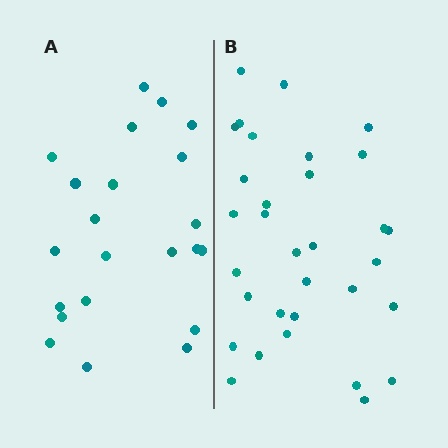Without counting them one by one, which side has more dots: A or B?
Region B (the right region) has more dots.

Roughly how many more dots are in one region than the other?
Region B has roughly 10 or so more dots than region A.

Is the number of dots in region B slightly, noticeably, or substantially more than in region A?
Region B has substantially more. The ratio is roughly 1.5 to 1.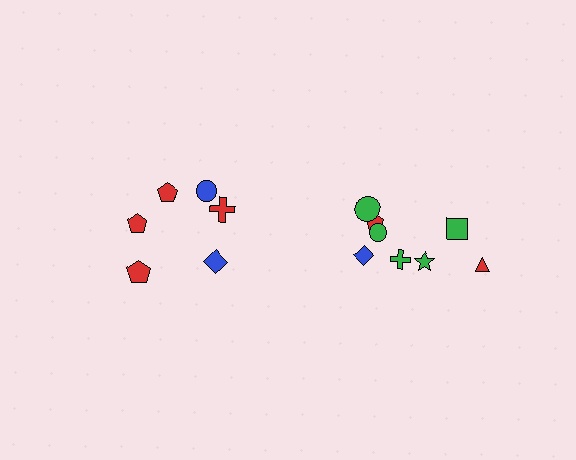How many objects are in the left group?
There are 6 objects.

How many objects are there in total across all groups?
There are 14 objects.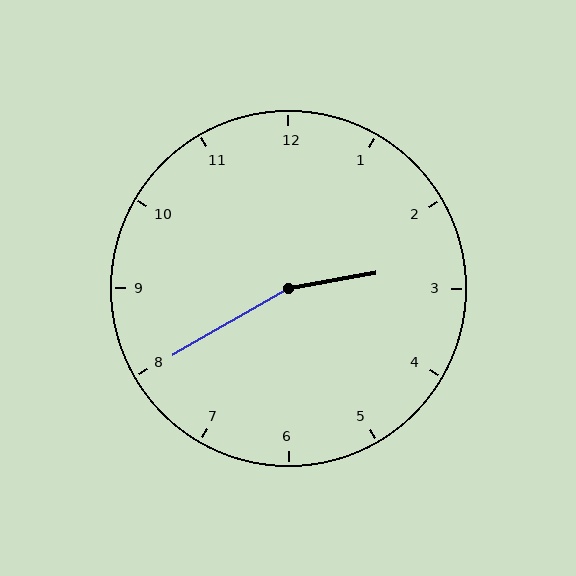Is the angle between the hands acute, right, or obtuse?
It is obtuse.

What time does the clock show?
2:40.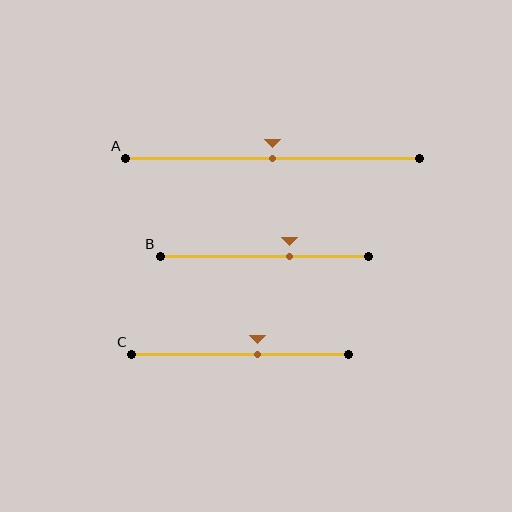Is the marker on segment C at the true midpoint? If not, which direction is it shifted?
No, the marker on segment C is shifted to the right by about 8% of the segment length.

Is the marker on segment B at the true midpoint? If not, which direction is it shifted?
No, the marker on segment B is shifted to the right by about 12% of the segment length.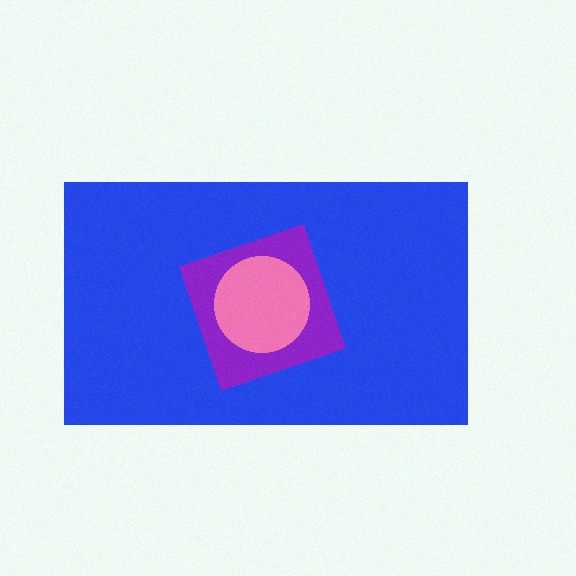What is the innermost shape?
The pink circle.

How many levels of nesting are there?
3.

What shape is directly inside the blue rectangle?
The purple diamond.